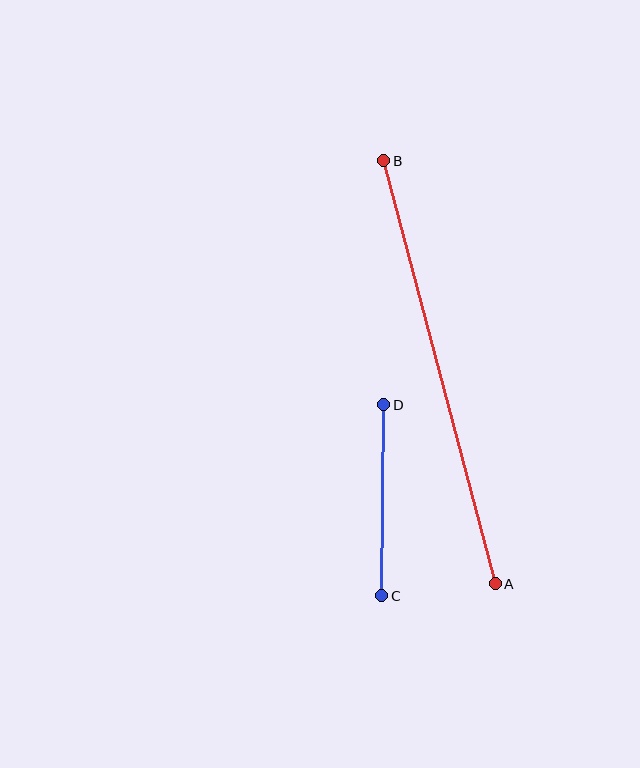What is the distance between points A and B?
The distance is approximately 438 pixels.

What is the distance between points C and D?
The distance is approximately 191 pixels.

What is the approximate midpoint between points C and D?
The midpoint is at approximately (383, 500) pixels.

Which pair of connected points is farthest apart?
Points A and B are farthest apart.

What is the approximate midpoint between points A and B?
The midpoint is at approximately (439, 372) pixels.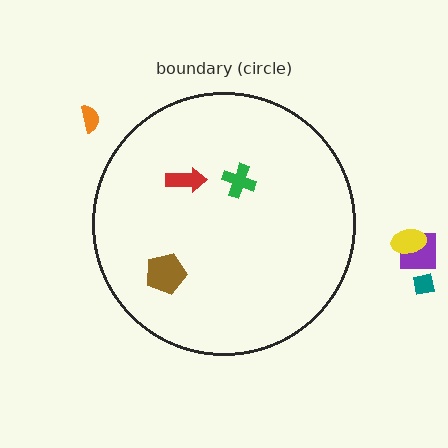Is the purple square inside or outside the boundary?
Outside.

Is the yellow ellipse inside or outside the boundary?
Outside.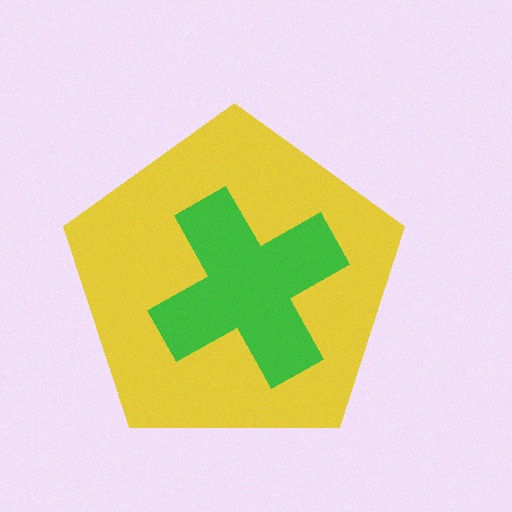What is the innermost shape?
The green cross.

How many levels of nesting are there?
2.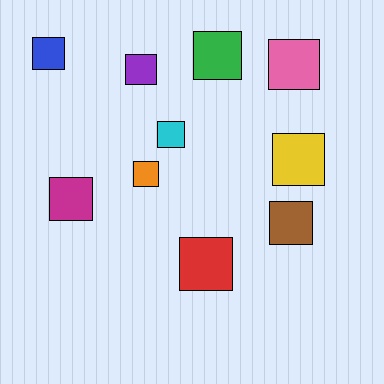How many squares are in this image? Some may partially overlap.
There are 10 squares.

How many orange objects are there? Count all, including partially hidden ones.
There is 1 orange object.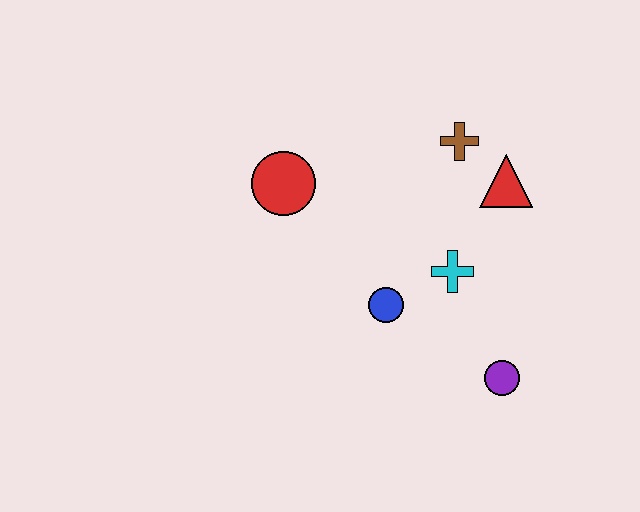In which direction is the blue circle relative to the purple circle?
The blue circle is to the left of the purple circle.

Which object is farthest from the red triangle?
The red circle is farthest from the red triangle.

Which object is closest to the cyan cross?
The blue circle is closest to the cyan cross.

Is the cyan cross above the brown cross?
No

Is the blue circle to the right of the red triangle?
No